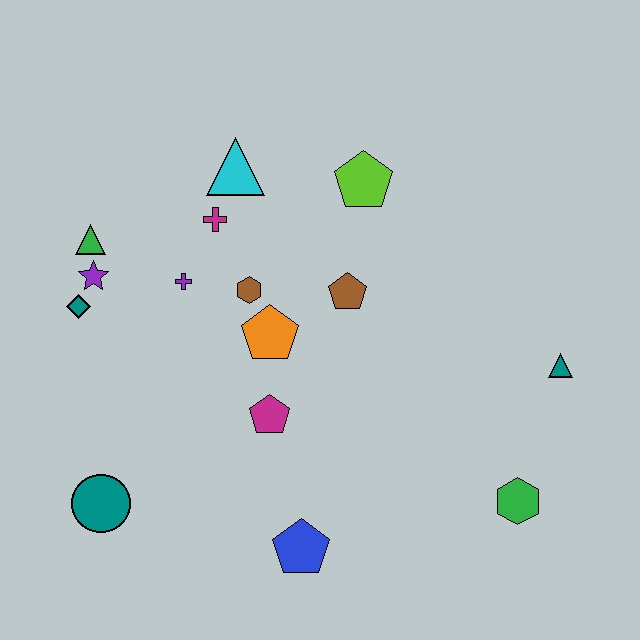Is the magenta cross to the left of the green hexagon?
Yes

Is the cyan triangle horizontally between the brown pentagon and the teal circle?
Yes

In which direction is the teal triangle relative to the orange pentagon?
The teal triangle is to the right of the orange pentagon.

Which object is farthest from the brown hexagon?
The green hexagon is farthest from the brown hexagon.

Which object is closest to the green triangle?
The purple star is closest to the green triangle.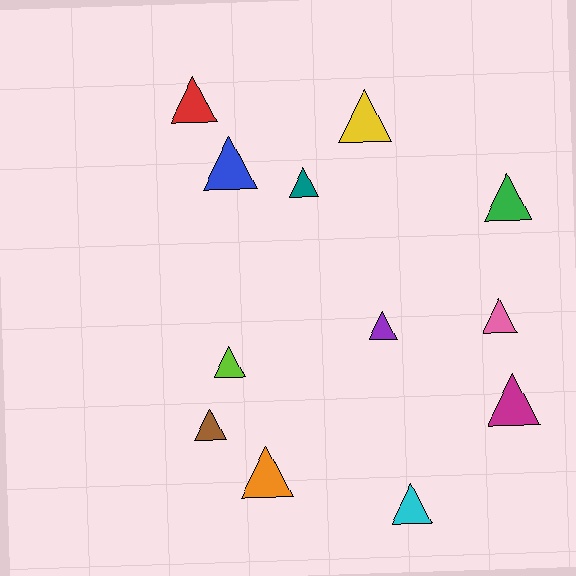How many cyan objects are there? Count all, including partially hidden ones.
There is 1 cyan object.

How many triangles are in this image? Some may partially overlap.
There are 12 triangles.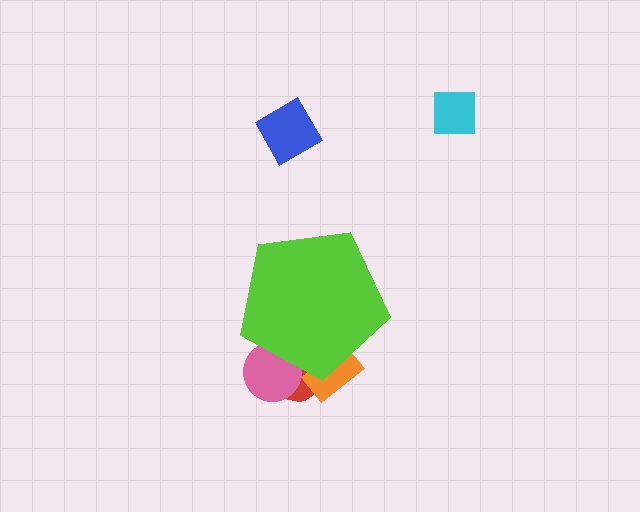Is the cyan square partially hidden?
No, the cyan square is fully visible.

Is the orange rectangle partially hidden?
Yes, the orange rectangle is partially hidden behind the lime pentagon.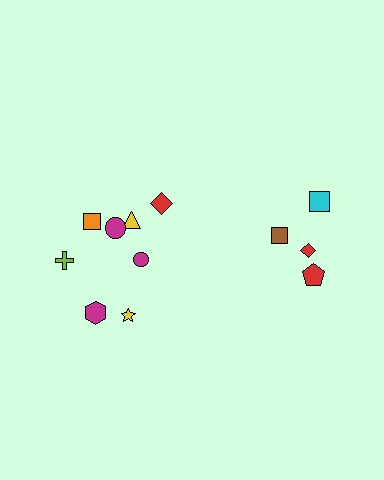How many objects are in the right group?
There are 4 objects.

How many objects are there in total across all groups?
There are 12 objects.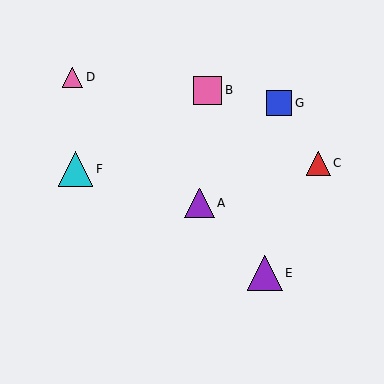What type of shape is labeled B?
Shape B is a pink square.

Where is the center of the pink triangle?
The center of the pink triangle is at (73, 77).